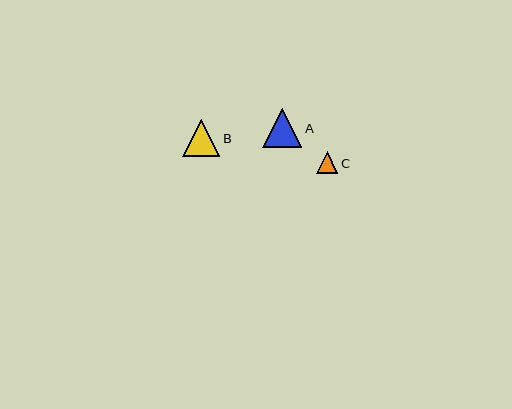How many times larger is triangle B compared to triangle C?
Triangle B is approximately 1.7 times the size of triangle C.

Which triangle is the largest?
Triangle A is the largest with a size of approximately 39 pixels.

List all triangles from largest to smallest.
From largest to smallest: A, B, C.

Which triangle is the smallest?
Triangle C is the smallest with a size of approximately 22 pixels.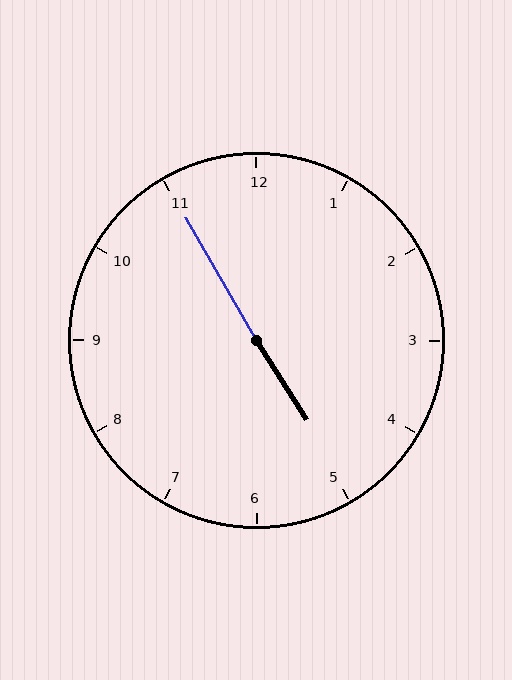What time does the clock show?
4:55.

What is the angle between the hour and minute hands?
Approximately 178 degrees.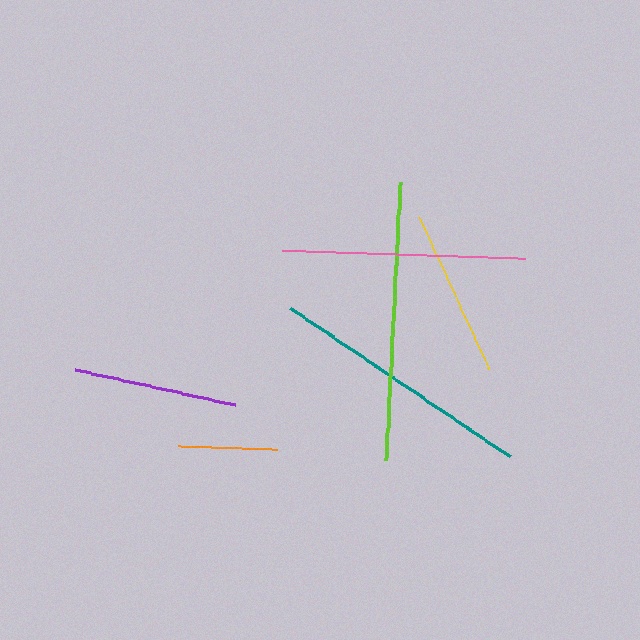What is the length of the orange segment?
The orange segment is approximately 100 pixels long.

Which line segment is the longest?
The lime line is the longest at approximately 279 pixels.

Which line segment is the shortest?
The orange line is the shortest at approximately 100 pixels.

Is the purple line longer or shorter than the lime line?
The lime line is longer than the purple line.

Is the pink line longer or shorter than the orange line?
The pink line is longer than the orange line.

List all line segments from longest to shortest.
From longest to shortest: lime, teal, pink, yellow, purple, orange.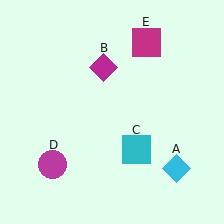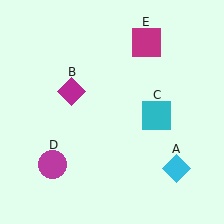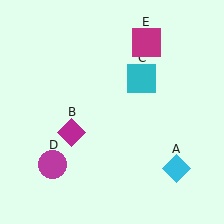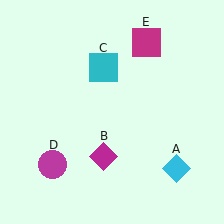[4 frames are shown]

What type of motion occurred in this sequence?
The magenta diamond (object B), cyan square (object C) rotated counterclockwise around the center of the scene.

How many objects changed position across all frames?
2 objects changed position: magenta diamond (object B), cyan square (object C).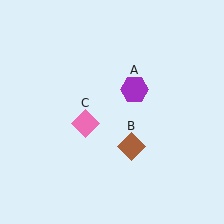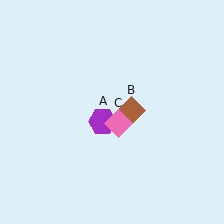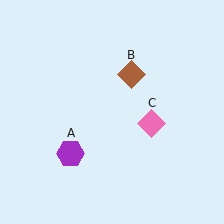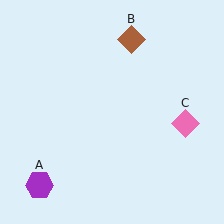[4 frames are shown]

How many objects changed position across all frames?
3 objects changed position: purple hexagon (object A), brown diamond (object B), pink diamond (object C).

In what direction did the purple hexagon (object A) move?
The purple hexagon (object A) moved down and to the left.